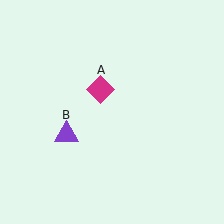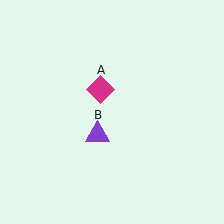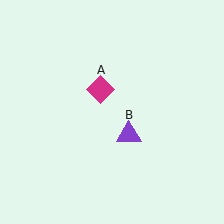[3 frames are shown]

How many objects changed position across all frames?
1 object changed position: purple triangle (object B).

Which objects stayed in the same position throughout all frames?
Magenta diamond (object A) remained stationary.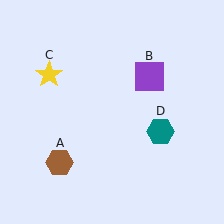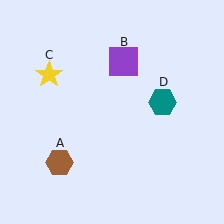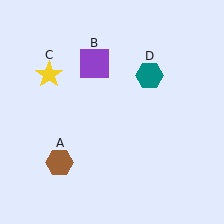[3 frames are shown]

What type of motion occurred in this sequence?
The purple square (object B), teal hexagon (object D) rotated counterclockwise around the center of the scene.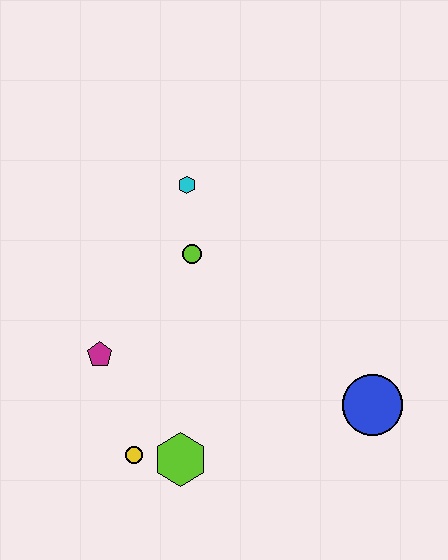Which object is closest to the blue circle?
The lime hexagon is closest to the blue circle.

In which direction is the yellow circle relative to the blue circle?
The yellow circle is to the left of the blue circle.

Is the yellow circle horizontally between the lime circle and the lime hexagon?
No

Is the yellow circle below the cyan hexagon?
Yes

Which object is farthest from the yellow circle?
The cyan hexagon is farthest from the yellow circle.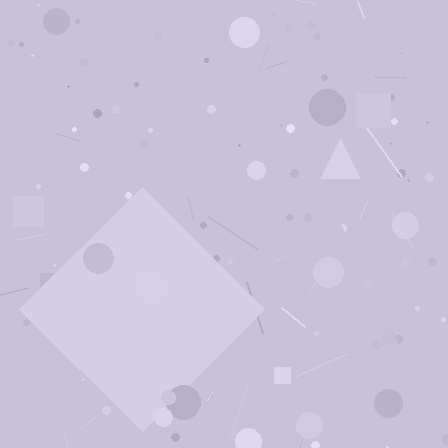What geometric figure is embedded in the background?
A diamond is embedded in the background.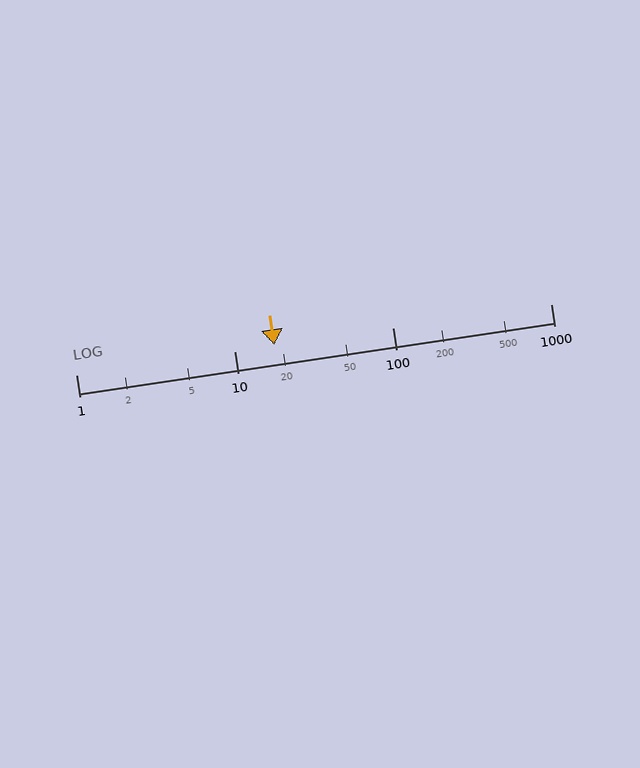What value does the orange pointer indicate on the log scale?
The pointer indicates approximately 18.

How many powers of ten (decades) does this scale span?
The scale spans 3 decades, from 1 to 1000.